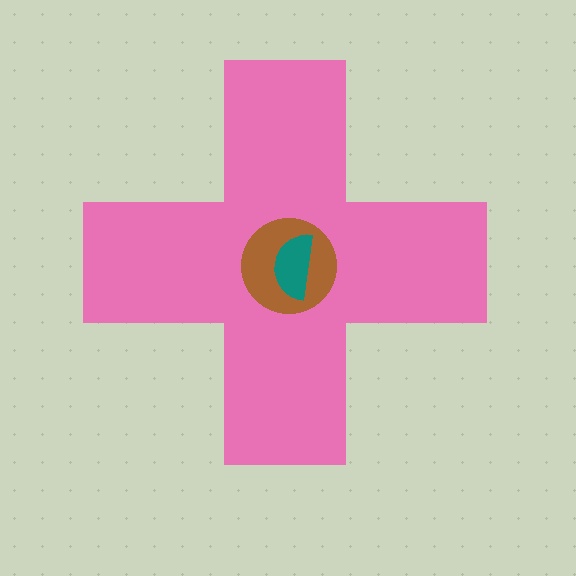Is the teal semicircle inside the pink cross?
Yes.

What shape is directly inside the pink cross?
The brown circle.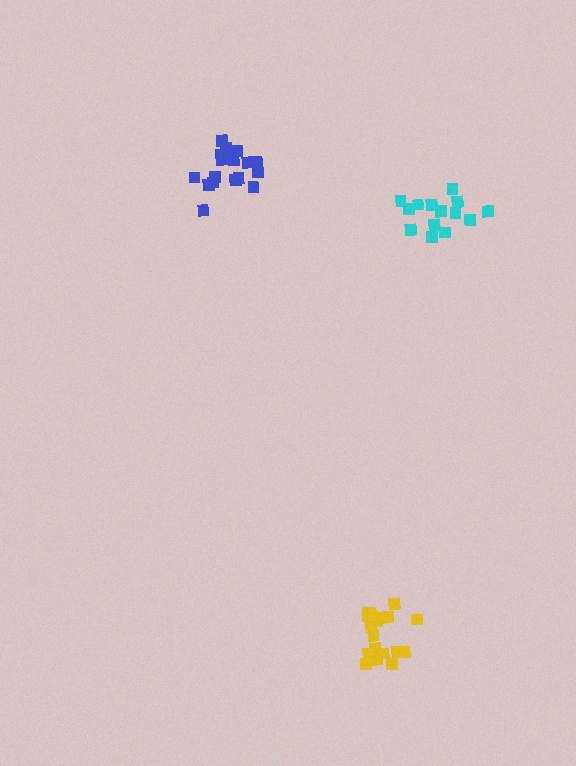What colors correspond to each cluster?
The clusters are colored: cyan, blue, yellow.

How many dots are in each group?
Group 1: 15 dots, Group 2: 17 dots, Group 3: 19 dots (51 total).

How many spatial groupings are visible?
There are 3 spatial groupings.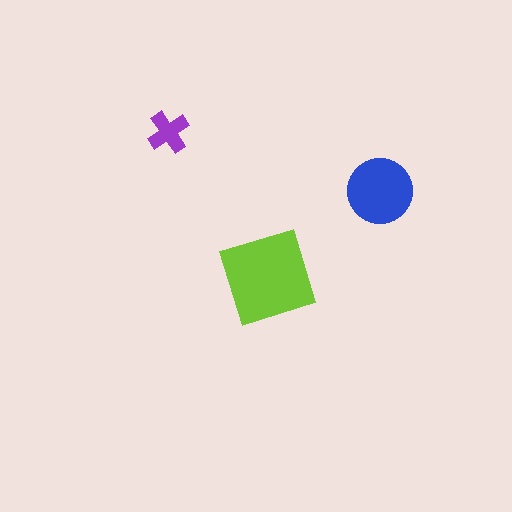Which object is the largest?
The lime diamond.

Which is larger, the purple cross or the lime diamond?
The lime diamond.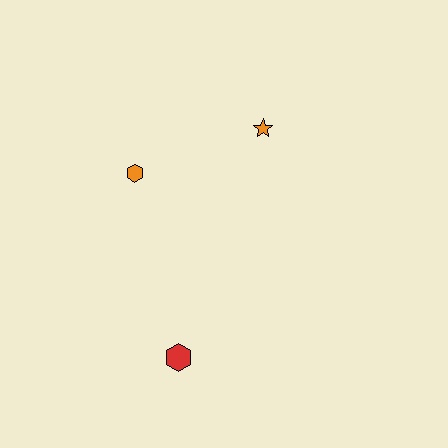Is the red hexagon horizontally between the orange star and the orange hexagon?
Yes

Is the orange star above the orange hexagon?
Yes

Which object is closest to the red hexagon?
The orange hexagon is closest to the red hexagon.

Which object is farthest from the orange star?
The red hexagon is farthest from the orange star.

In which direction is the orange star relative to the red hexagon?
The orange star is above the red hexagon.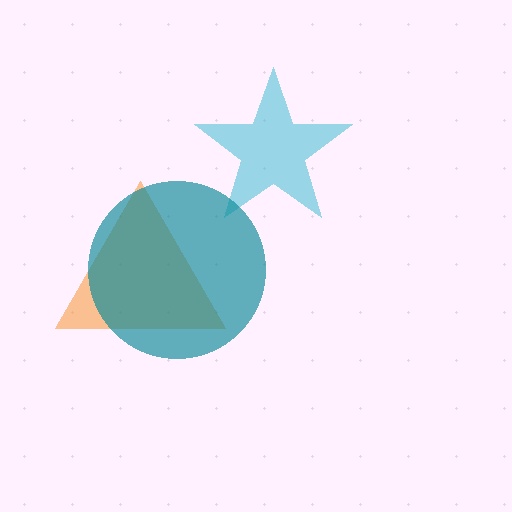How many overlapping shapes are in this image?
There are 3 overlapping shapes in the image.